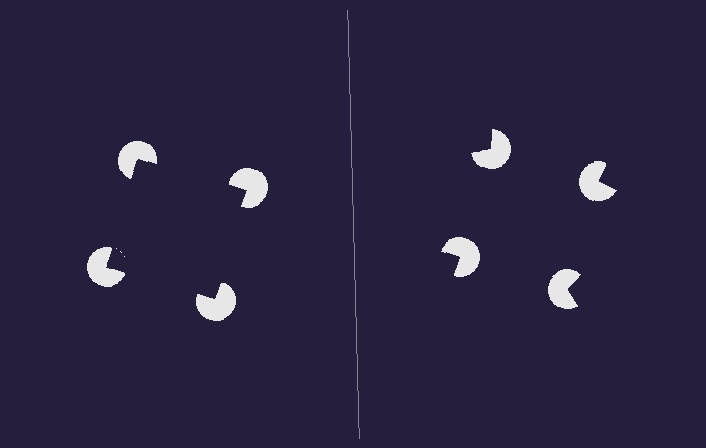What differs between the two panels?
The pac-man discs are positioned identically on both sides; only the wedge orientations differ. On the left they align to a square; on the right they are misaligned.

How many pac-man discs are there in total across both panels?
8 — 4 on each side.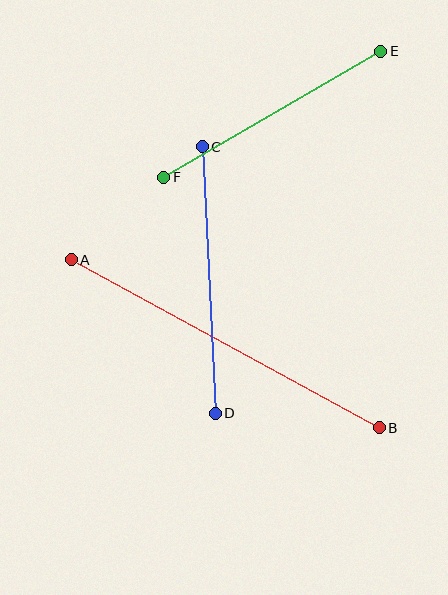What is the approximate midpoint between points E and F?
The midpoint is at approximately (273, 114) pixels.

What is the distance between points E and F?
The distance is approximately 251 pixels.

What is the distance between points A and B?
The distance is approximately 351 pixels.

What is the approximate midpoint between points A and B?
The midpoint is at approximately (225, 344) pixels.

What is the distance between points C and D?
The distance is approximately 267 pixels.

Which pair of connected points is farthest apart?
Points A and B are farthest apart.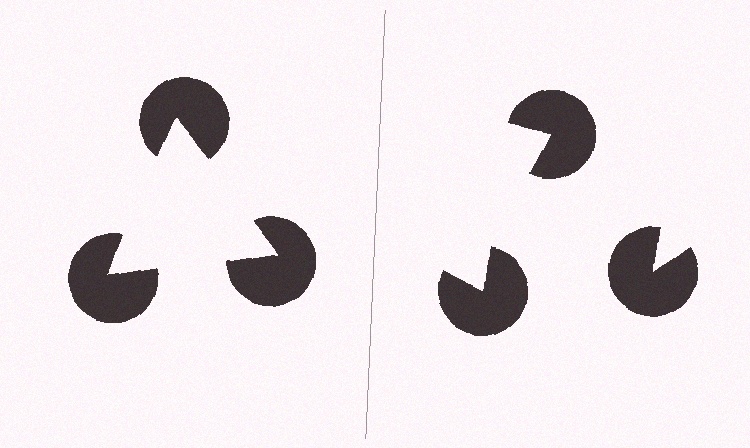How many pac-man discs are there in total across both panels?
6 — 3 on each side.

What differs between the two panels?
The pac-man discs are positioned identically on both sides; only the wedge orientations differ. On the left they align to a triangle; on the right they are misaligned.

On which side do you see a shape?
An illusory triangle appears on the left side. On the right side the wedge cuts are rotated, so no coherent shape forms.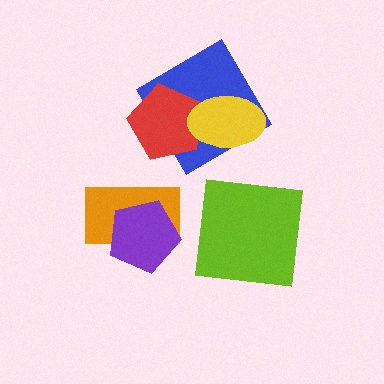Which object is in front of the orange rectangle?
The purple pentagon is in front of the orange rectangle.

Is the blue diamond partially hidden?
Yes, it is partially covered by another shape.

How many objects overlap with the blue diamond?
2 objects overlap with the blue diamond.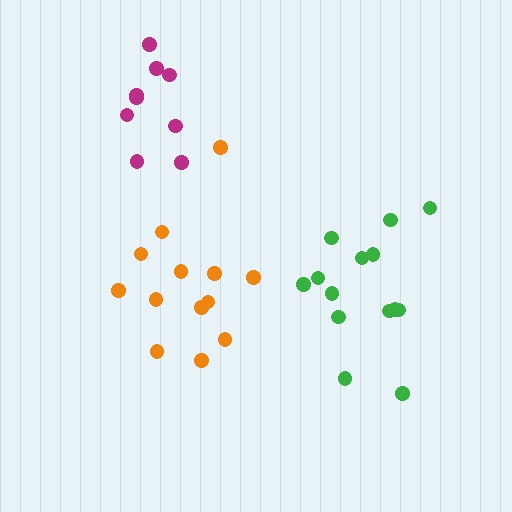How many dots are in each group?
Group 1: 14 dots, Group 2: 9 dots, Group 3: 13 dots (36 total).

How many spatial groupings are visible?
There are 3 spatial groupings.